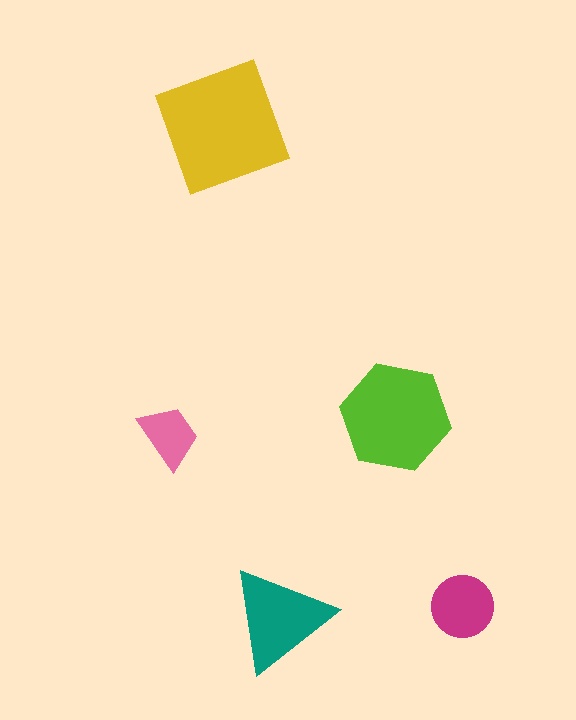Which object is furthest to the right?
The magenta circle is rightmost.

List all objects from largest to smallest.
The yellow square, the lime hexagon, the teal triangle, the magenta circle, the pink trapezoid.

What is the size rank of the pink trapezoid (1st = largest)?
5th.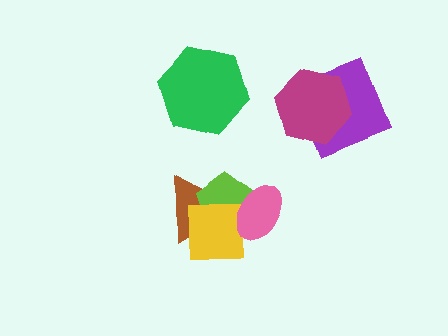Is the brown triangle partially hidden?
Yes, it is partially covered by another shape.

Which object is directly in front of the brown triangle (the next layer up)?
The lime pentagon is directly in front of the brown triangle.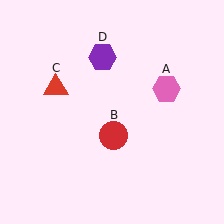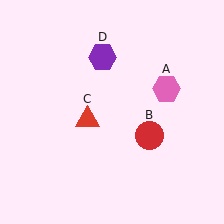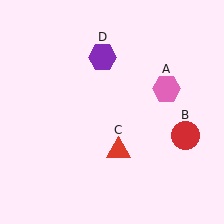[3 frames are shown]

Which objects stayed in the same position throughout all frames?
Pink hexagon (object A) and purple hexagon (object D) remained stationary.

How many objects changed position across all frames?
2 objects changed position: red circle (object B), red triangle (object C).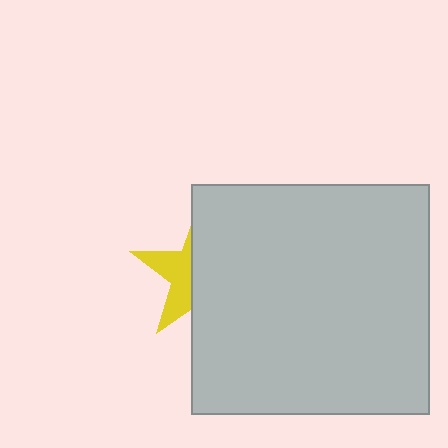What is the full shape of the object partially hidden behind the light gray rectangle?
The partially hidden object is a yellow star.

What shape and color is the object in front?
The object in front is a light gray rectangle.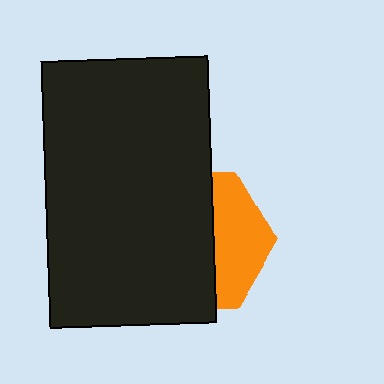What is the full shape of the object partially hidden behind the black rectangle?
The partially hidden object is an orange hexagon.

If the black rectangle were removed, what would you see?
You would see the complete orange hexagon.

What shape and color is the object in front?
The object in front is a black rectangle.